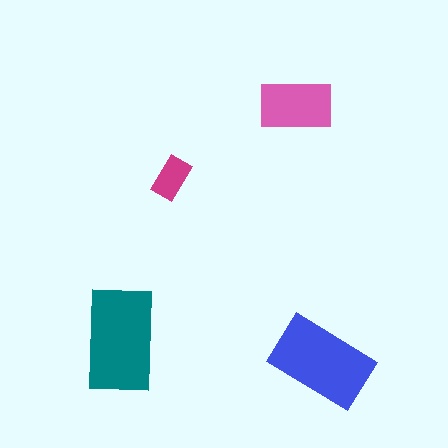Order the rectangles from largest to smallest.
the teal one, the blue one, the pink one, the magenta one.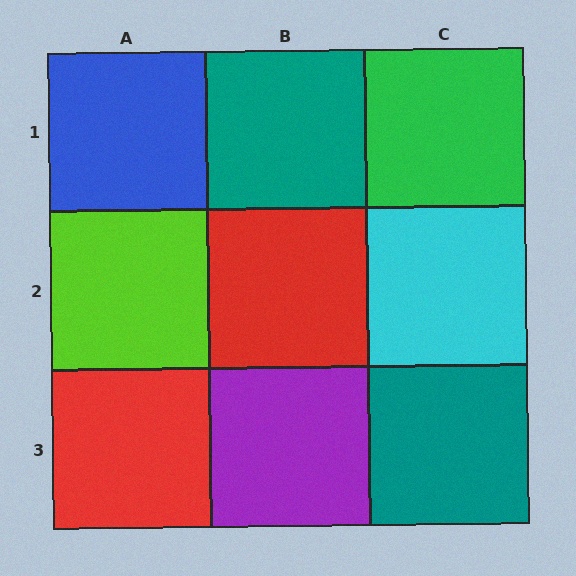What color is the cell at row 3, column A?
Red.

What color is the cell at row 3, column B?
Purple.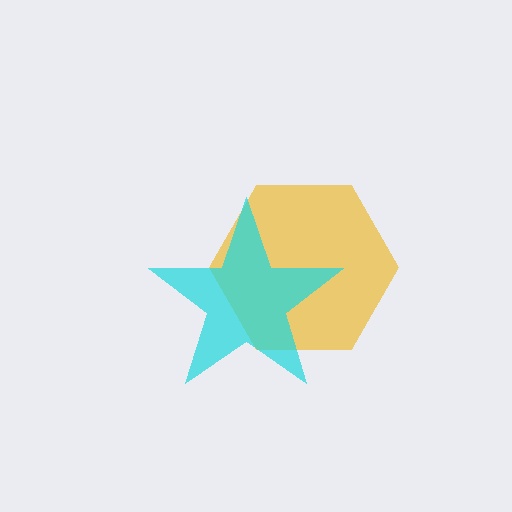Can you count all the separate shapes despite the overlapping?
Yes, there are 2 separate shapes.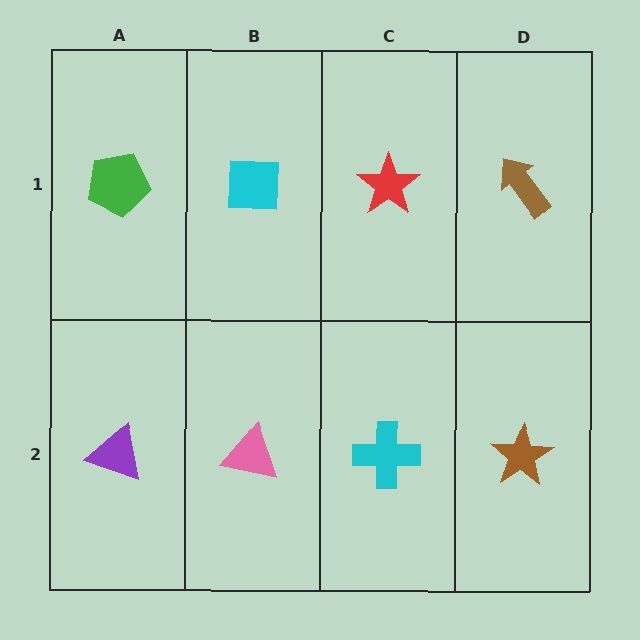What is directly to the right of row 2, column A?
A pink triangle.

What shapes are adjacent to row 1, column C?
A cyan cross (row 2, column C), a cyan square (row 1, column B), a brown arrow (row 1, column D).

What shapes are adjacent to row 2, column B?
A cyan square (row 1, column B), a purple triangle (row 2, column A), a cyan cross (row 2, column C).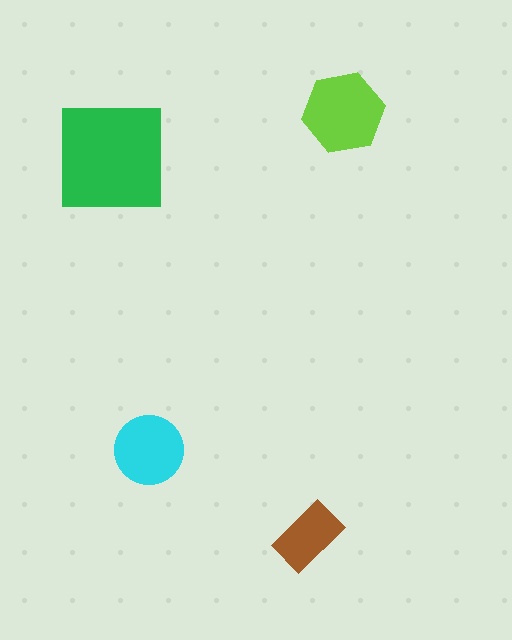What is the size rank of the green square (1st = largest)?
1st.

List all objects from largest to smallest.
The green square, the lime hexagon, the cyan circle, the brown rectangle.